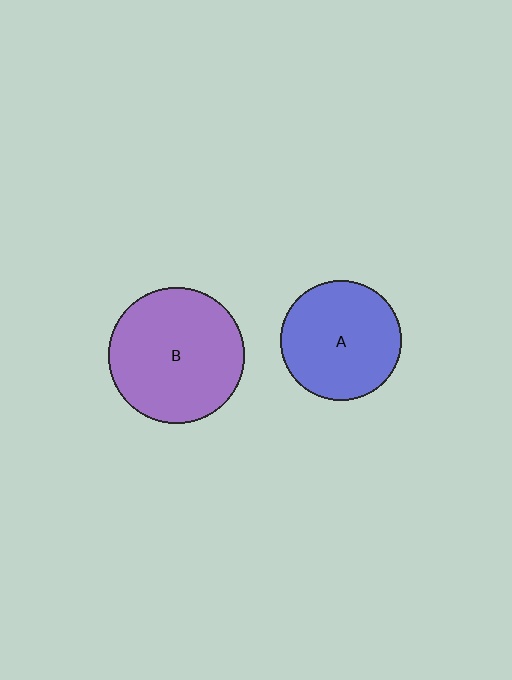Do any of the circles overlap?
No, none of the circles overlap.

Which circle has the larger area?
Circle B (purple).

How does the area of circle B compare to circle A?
Approximately 1.3 times.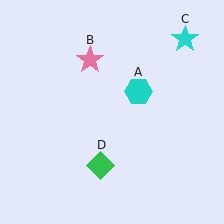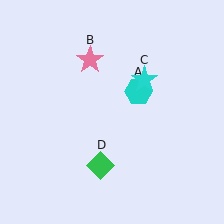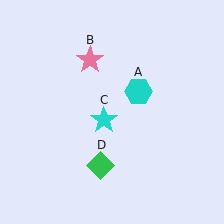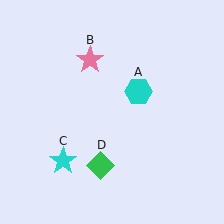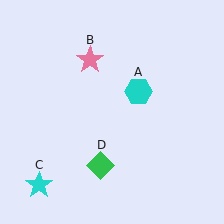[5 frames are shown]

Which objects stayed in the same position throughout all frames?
Cyan hexagon (object A) and pink star (object B) and green diamond (object D) remained stationary.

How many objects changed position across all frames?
1 object changed position: cyan star (object C).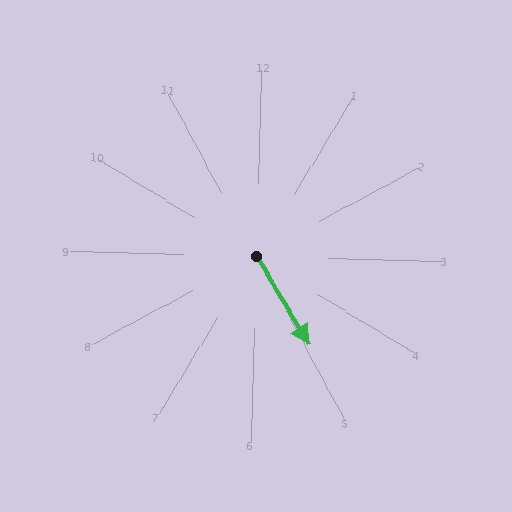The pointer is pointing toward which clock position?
Roughly 5 o'clock.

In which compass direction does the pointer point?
Southeast.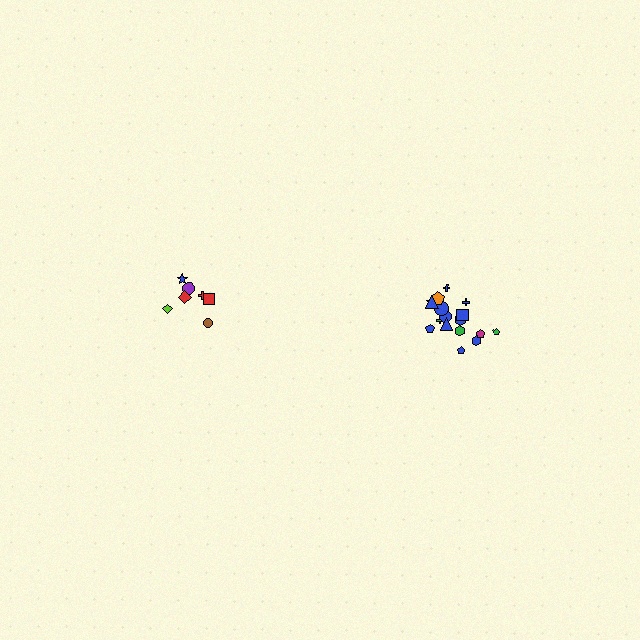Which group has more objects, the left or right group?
The right group.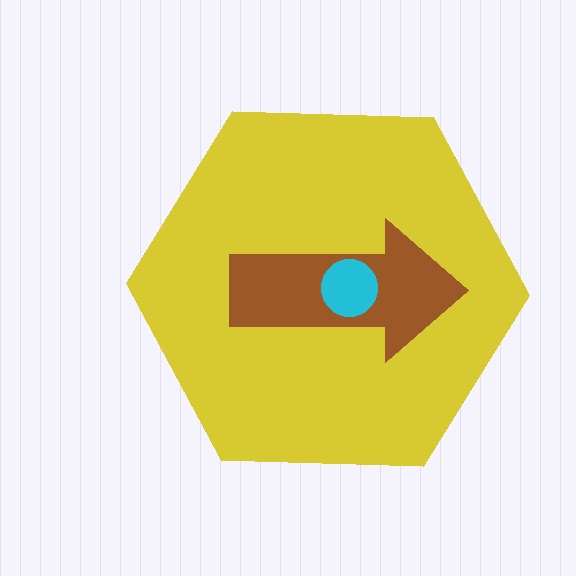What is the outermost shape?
The yellow hexagon.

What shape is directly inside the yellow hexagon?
The brown arrow.